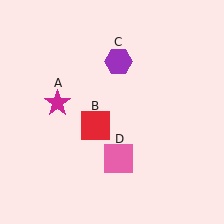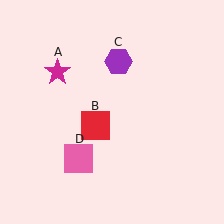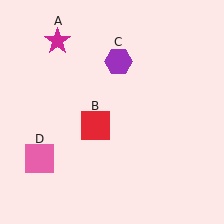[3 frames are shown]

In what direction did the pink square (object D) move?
The pink square (object D) moved left.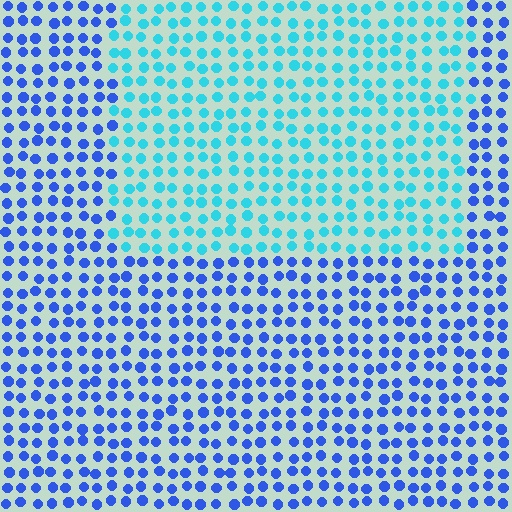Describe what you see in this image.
The image is filled with small blue elements in a uniform arrangement. A rectangle-shaped region is visible where the elements are tinted to a slightly different hue, forming a subtle color boundary.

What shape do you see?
I see a rectangle.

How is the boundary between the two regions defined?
The boundary is defined purely by a slight shift in hue (about 41 degrees). Spacing, size, and orientation are identical on both sides.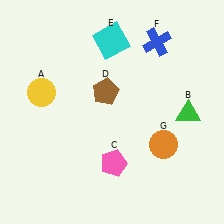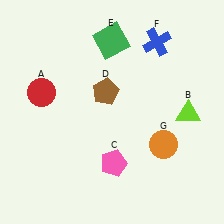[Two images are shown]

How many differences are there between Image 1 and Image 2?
There are 3 differences between the two images.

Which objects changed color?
A changed from yellow to red. B changed from green to lime. E changed from cyan to green.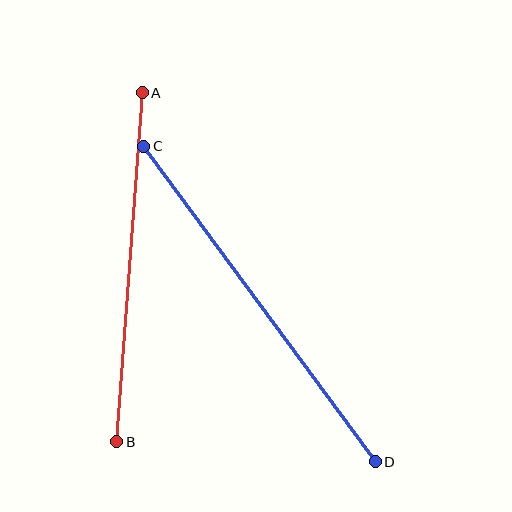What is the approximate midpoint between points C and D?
The midpoint is at approximately (259, 304) pixels.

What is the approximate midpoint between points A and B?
The midpoint is at approximately (129, 267) pixels.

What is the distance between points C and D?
The distance is approximately 391 pixels.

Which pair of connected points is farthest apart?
Points C and D are farthest apart.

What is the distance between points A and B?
The distance is approximately 350 pixels.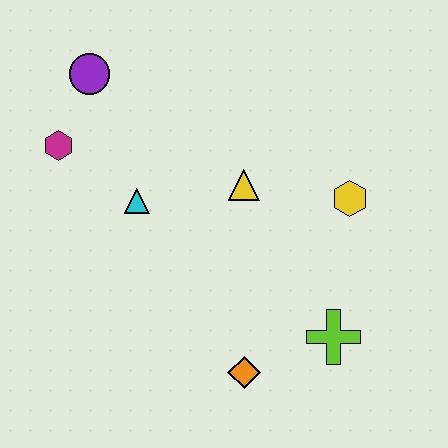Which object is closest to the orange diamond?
The lime cross is closest to the orange diamond.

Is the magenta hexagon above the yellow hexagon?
Yes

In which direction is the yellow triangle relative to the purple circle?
The yellow triangle is to the right of the purple circle.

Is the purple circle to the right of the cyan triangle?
No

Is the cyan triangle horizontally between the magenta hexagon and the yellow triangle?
Yes